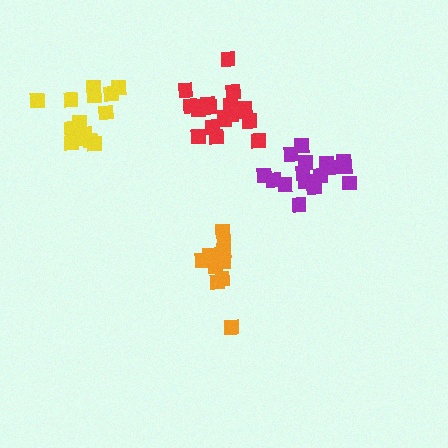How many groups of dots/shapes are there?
There are 4 groups.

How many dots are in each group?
Group 1: 14 dots, Group 2: 19 dots, Group 3: 17 dots, Group 4: 13 dots (63 total).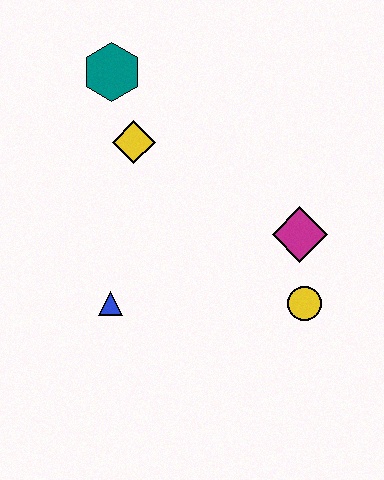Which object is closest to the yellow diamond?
The teal hexagon is closest to the yellow diamond.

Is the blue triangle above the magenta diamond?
No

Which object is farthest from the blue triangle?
The teal hexagon is farthest from the blue triangle.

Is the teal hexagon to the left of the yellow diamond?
Yes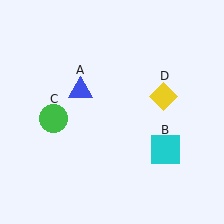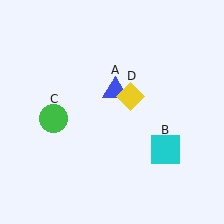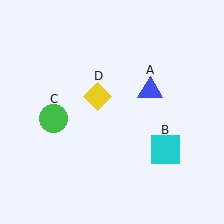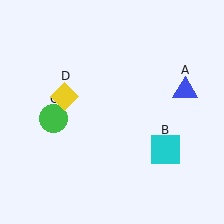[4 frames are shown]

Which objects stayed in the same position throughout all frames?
Cyan square (object B) and green circle (object C) remained stationary.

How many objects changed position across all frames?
2 objects changed position: blue triangle (object A), yellow diamond (object D).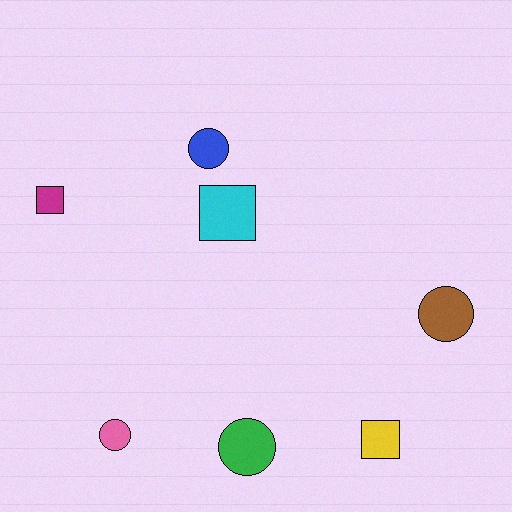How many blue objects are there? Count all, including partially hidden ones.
There is 1 blue object.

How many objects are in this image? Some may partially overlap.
There are 7 objects.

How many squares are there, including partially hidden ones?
There are 3 squares.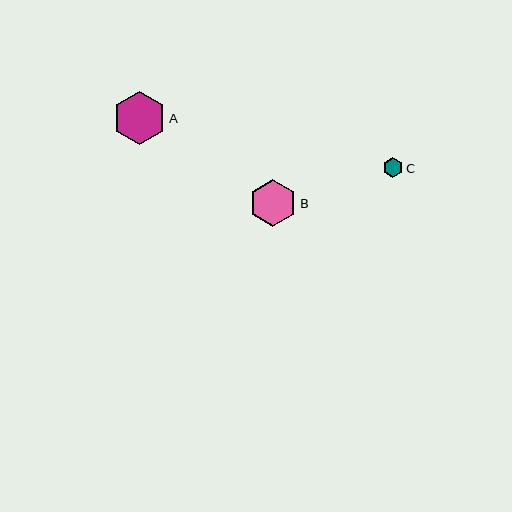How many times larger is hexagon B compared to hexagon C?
Hexagon B is approximately 2.4 times the size of hexagon C.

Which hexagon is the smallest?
Hexagon C is the smallest with a size of approximately 20 pixels.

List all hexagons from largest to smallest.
From largest to smallest: A, B, C.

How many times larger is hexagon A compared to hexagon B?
Hexagon A is approximately 1.1 times the size of hexagon B.